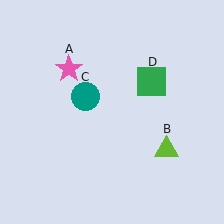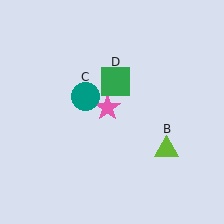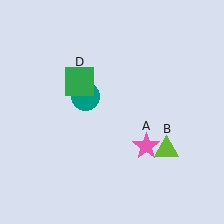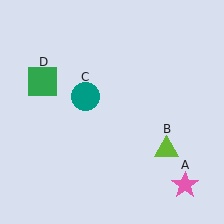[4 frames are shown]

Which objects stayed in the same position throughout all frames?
Lime triangle (object B) and teal circle (object C) remained stationary.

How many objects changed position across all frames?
2 objects changed position: pink star (object A), green square (object D).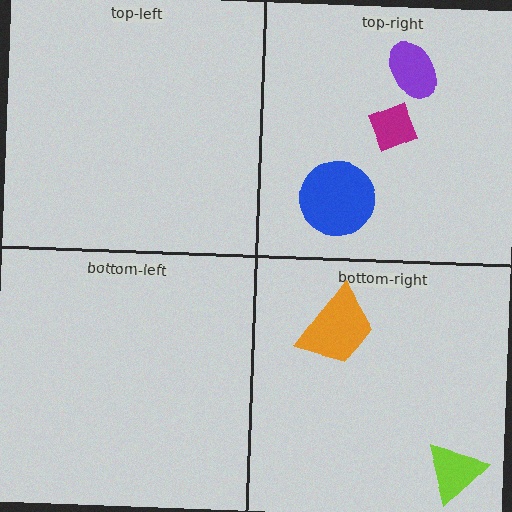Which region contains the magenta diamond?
The top-right region.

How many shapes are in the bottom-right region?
2.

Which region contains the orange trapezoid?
The bottom-right region.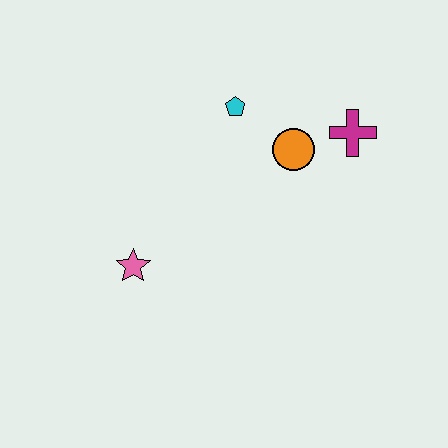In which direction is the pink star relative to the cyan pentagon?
The pink star is below the cyan pentagon.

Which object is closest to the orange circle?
The magenta cross is closest to the orange circle.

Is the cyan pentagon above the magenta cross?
Yes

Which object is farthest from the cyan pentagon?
The pink star is farthest from the cyan pentagon.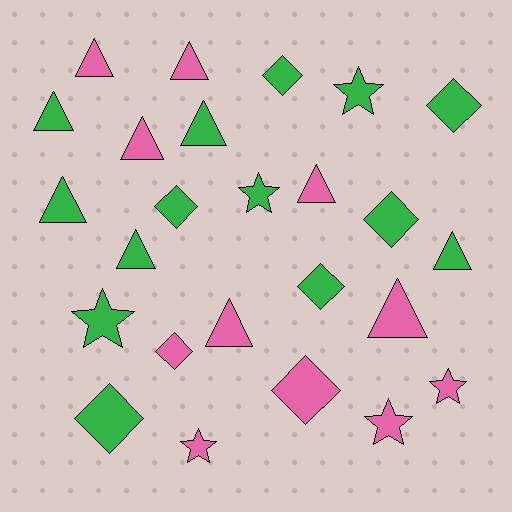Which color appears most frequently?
Green, with 14 objects.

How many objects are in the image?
There are 25 objects.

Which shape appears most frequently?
Triangle, with 11 objects.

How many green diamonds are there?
There are 6 green diamonds.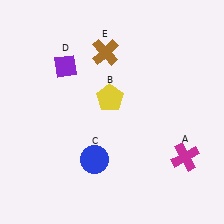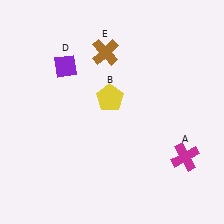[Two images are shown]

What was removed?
The blue circle (C) was removed in Image 2.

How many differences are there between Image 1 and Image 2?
There is 1 difference between the two images.